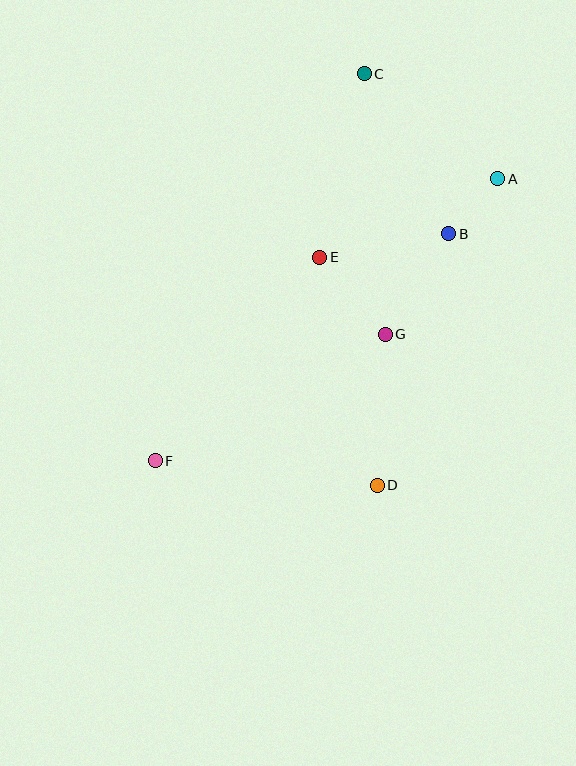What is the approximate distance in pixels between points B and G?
The distance between B and G is approximately 119 pixels.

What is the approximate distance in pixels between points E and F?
The distance between E and F is approximately 262 pixels.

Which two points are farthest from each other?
Points A and F are farthest from each other.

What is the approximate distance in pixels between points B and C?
The distance between B and C is approximately 181 pixels.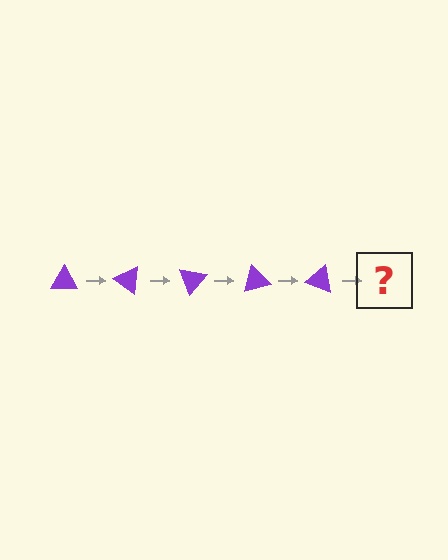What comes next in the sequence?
The next element should be a purple triangle rotated 175 degrees.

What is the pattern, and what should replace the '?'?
The pattern is that the triangle rotates 35 degrees each step. The '?' should be a purple triangle rotated 175 degrees.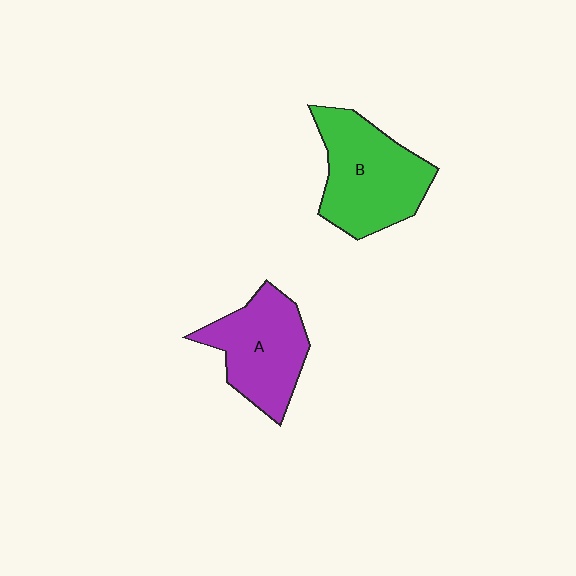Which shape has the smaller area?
Shape A (purple).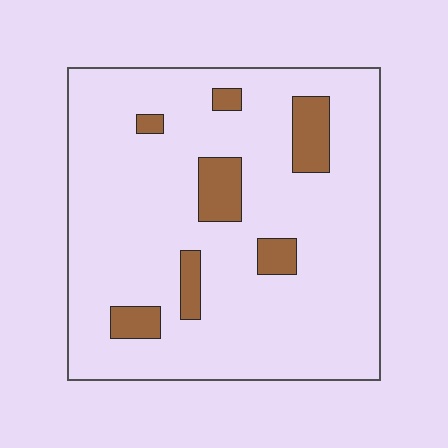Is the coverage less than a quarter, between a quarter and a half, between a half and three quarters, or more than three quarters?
Less than a quarter.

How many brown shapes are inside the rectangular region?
7.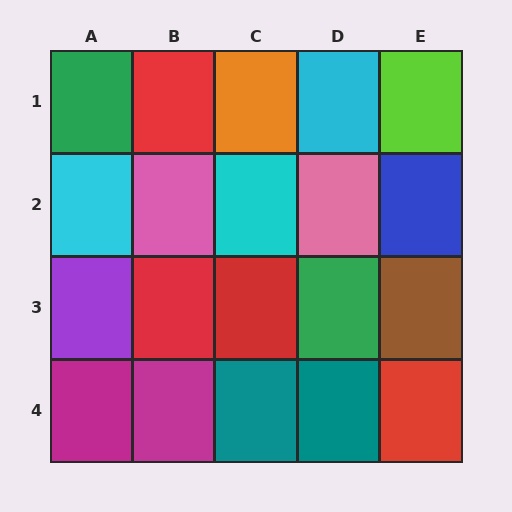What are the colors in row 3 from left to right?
Purple, red, red, green, brown.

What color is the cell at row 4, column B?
Magenta.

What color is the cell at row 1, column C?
Orange.